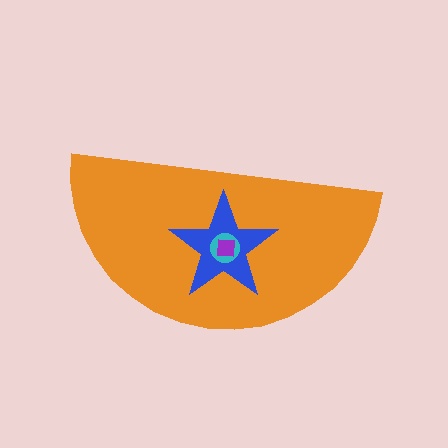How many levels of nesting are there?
4.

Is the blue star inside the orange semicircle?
Yes.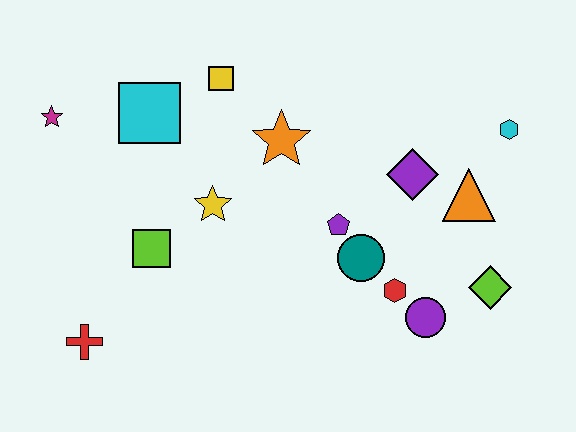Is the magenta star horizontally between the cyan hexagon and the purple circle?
No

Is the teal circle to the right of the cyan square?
Yes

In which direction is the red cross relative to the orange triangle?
The red cross is to the left of the orange triangle.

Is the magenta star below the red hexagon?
No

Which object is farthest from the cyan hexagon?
The red cross is farthest from the cyan hexagon.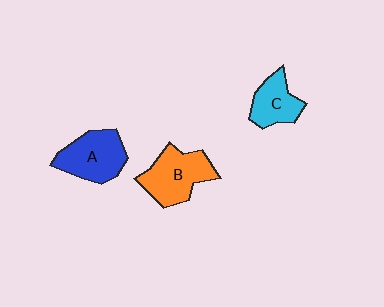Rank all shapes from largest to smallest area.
From largest to smallest: B (orange), A (blue), C (cyan).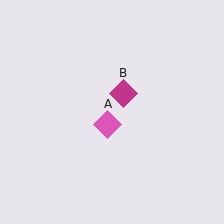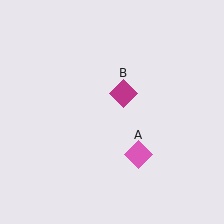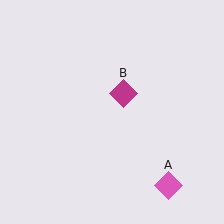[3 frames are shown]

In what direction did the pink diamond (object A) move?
The pink diamond (object A) moved down and to the right.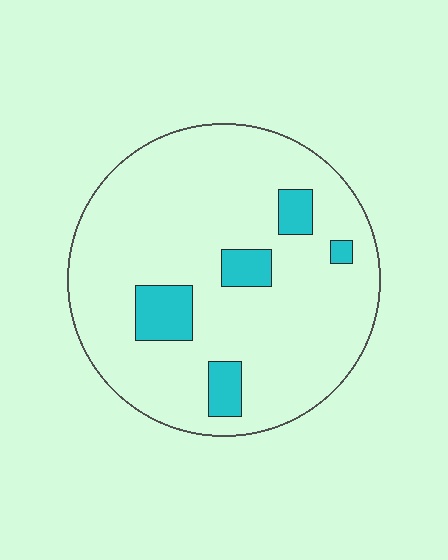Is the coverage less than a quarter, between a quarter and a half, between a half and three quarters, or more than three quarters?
Less than a quarter.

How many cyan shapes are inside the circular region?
5.